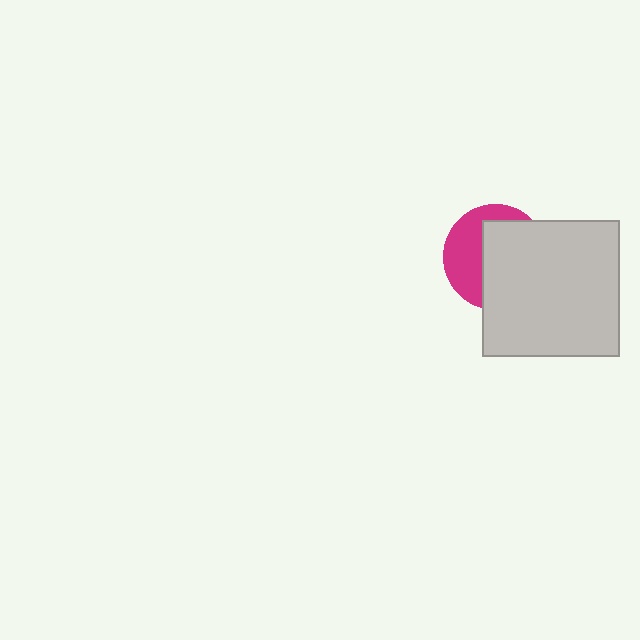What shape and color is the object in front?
The object in front is a light gray square.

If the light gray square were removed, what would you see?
You would see the complete magenta circle.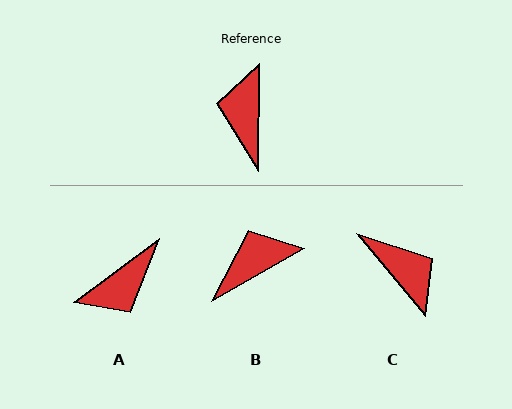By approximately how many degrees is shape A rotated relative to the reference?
Approximately 127 degrees counter-clockwise.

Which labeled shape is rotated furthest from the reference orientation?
C, about 140 degrees away.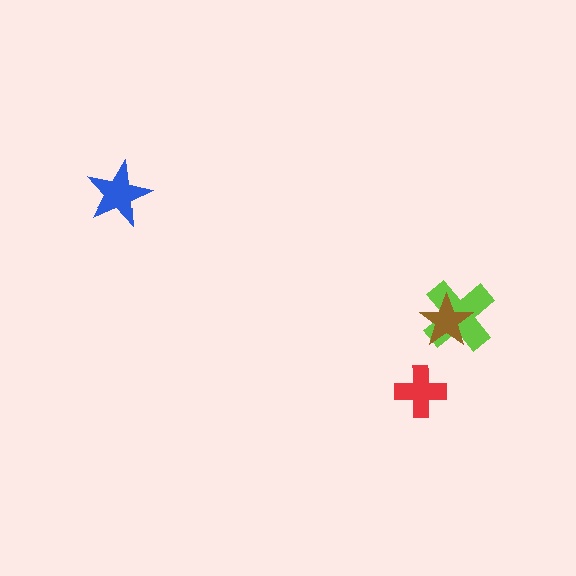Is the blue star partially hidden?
No, no other shape covers it.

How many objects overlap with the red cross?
0 objects overlap with the red cross.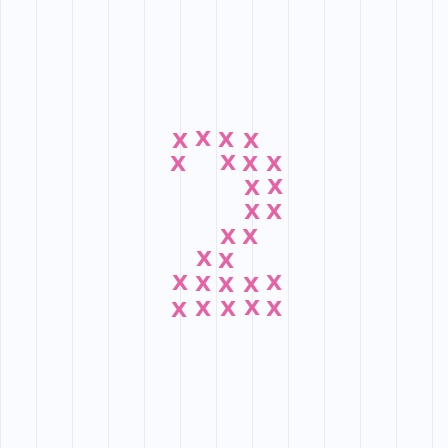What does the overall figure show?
The overall figure shows the digit 2.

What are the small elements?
The small elements are letter X's.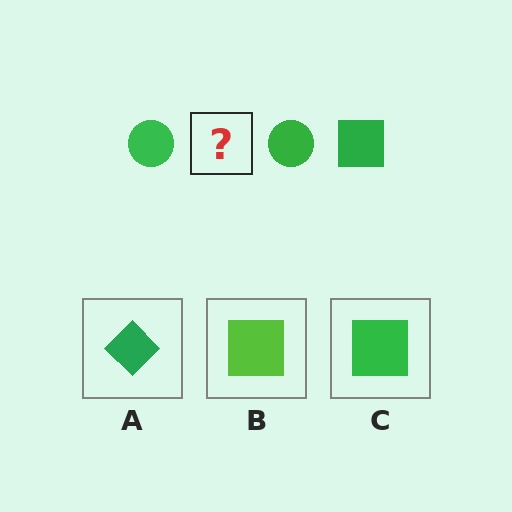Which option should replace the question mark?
Option C.